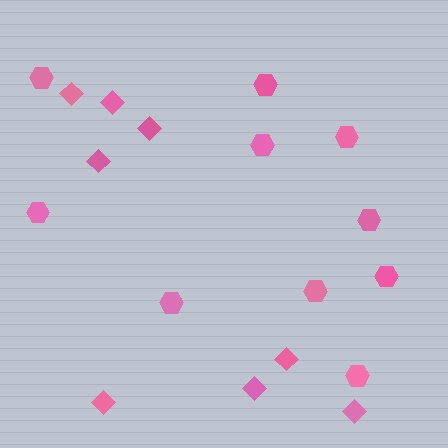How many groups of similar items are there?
There are 2 groups: one group of diamonds (8) and one group of hexagons (10).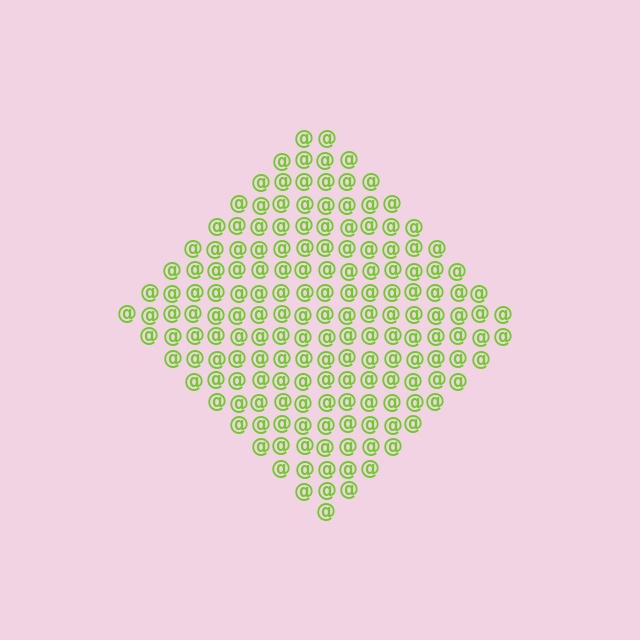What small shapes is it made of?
It is made of small at signs.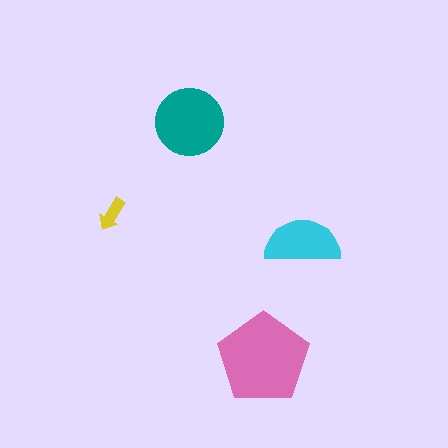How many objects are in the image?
There are 4 objects in the image.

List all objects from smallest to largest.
The yellow arrow, the cyan semicircle, the teal circle, the pink pentagon.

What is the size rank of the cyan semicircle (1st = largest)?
3rd.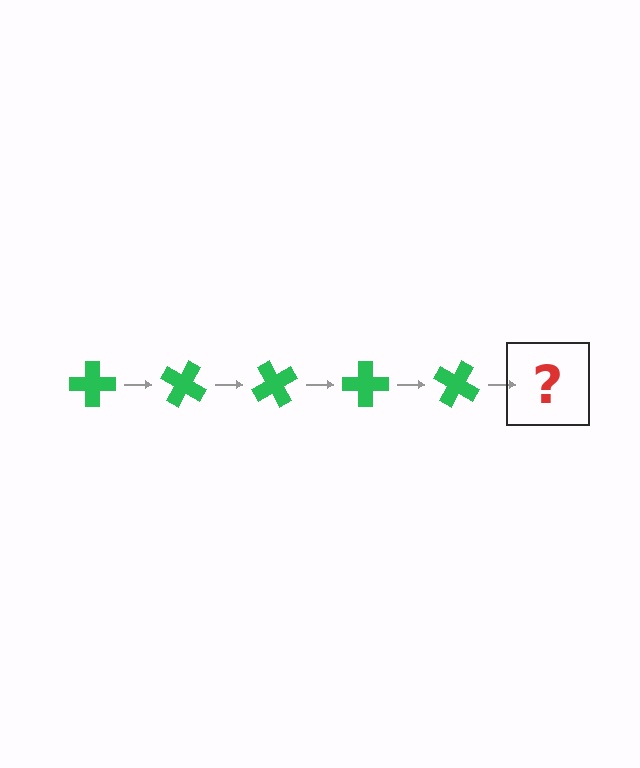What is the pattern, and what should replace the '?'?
The pattern is that the cross rotates 30 degrees each step. The '?' should be a green cross rotated 150 degrees.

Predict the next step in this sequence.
The next step is a green cross rotated 150 degrees.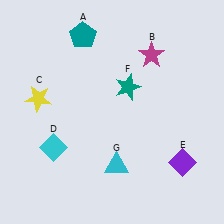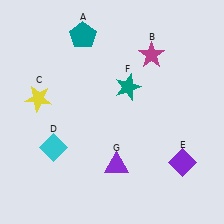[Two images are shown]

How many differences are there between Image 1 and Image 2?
There is 1 difference between the two images.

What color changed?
The triangle (G) changed from cyan in Image 1 to purple in Image 2.